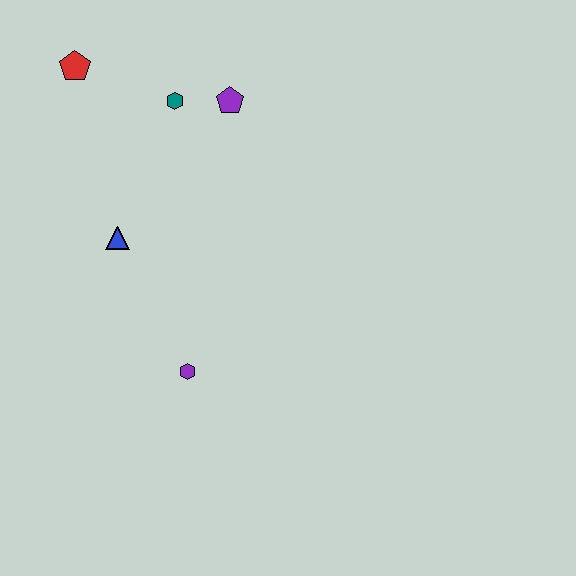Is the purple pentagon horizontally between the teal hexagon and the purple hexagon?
No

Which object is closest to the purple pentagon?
The teal hexagon is closest to the purple pentagon.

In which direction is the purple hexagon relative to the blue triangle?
The purple hexagon is below the blue triangle.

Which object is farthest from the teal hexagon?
The purple hexagon is farthest from the teal hexagon.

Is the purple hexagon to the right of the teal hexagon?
Yes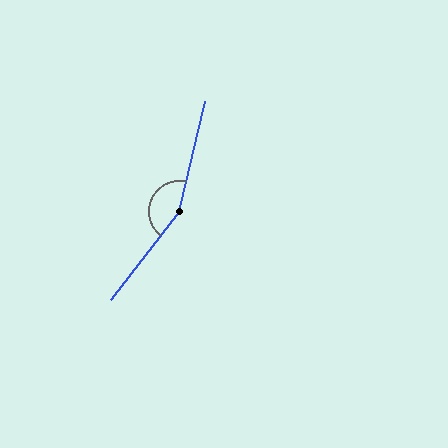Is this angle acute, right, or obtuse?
It is obtuse.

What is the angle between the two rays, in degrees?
Approximately 155 degrees.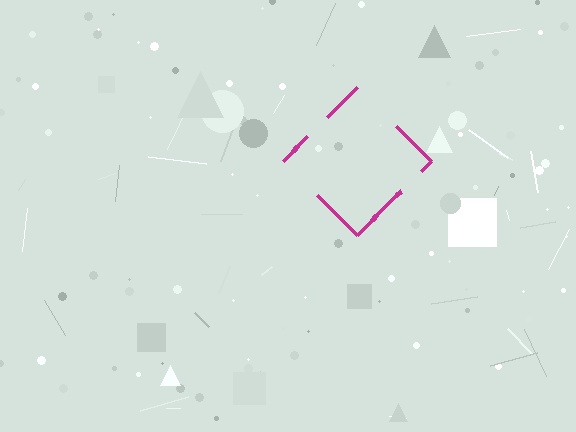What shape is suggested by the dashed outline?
The dashed outline suggests a diamond.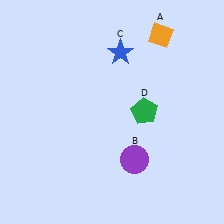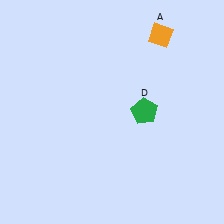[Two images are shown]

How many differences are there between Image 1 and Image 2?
There are 2 differences between the two images.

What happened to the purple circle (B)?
The purple circle (B) was removed in Image 2. It was in the bottom-right area of Image 1.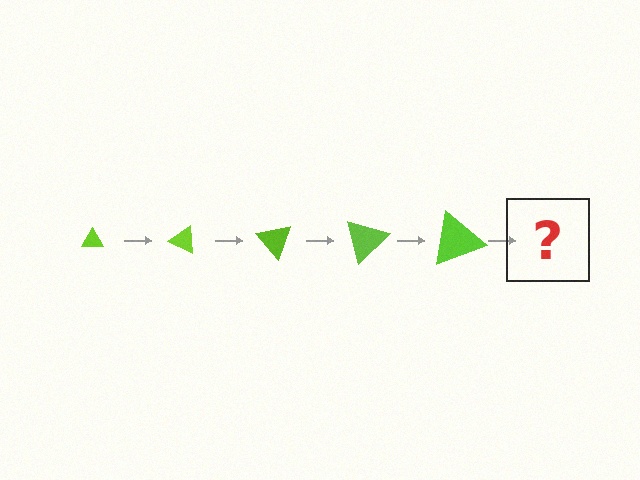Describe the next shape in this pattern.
It should be a triangle, larger than the previous one and rotated 125 degrees from the start.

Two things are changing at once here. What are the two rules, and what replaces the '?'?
The two rules are that the triangle grows larger each step and it rotates 25 degrees each step. The '?' should be a triangle, larger than the previous one and rotated 125 degrees from the start.